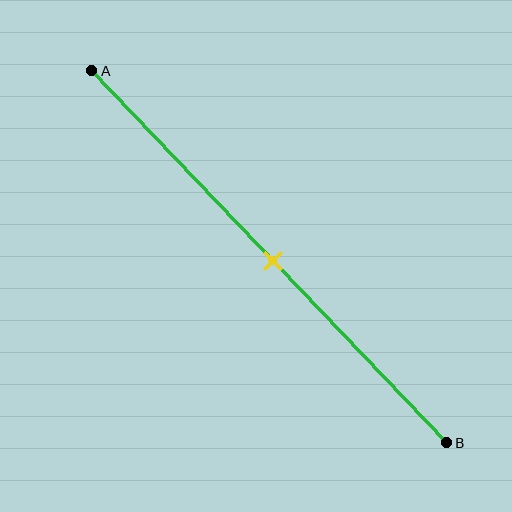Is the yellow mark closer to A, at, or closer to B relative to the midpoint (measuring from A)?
The yellow mark is approximately at the midpoint of segment AB.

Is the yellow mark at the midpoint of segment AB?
Yes, the mark is approximately at the midpoint.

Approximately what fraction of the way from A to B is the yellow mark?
The yellow mark is approximately 50% of the way from A to B.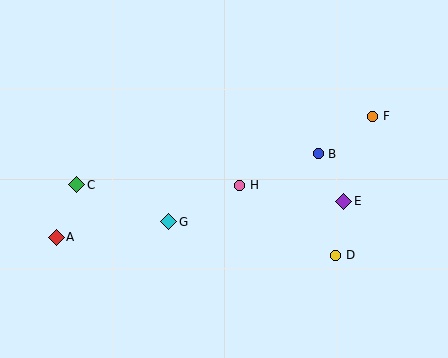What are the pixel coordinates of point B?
Point B is at (318, 154).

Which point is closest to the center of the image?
Point H at (240, 185) is closest to the center.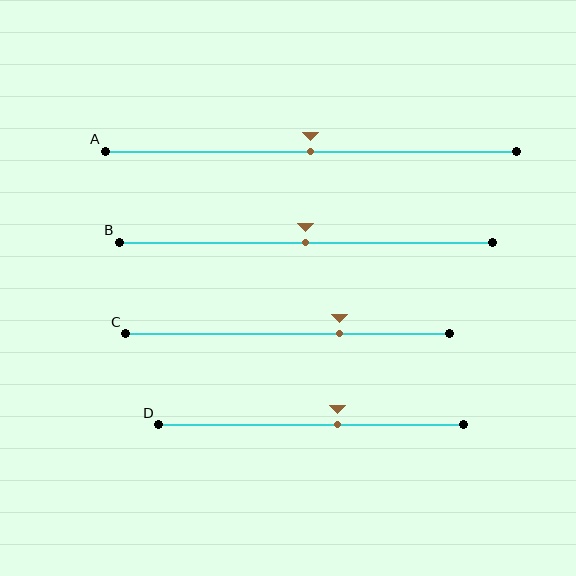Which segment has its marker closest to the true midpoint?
Segment A has its marker closest to the true midpoint.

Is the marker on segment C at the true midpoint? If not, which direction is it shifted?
No, the marker on segment C is shifted to the right by about 16% of the segment length.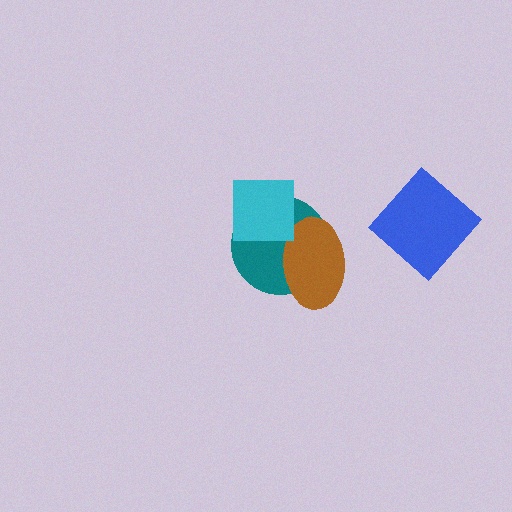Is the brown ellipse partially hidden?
Yes, it is partially covered by another shape.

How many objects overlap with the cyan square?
2 objects overlap with the cyan square.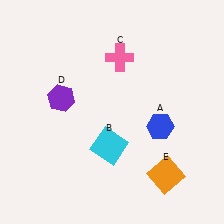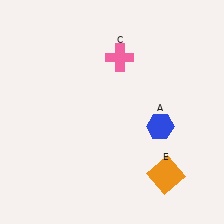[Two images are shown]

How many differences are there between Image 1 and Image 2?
There are 2 differences between the two images.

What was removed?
The purple hexagon (D), the cyan square (B) were removed in Image 2.